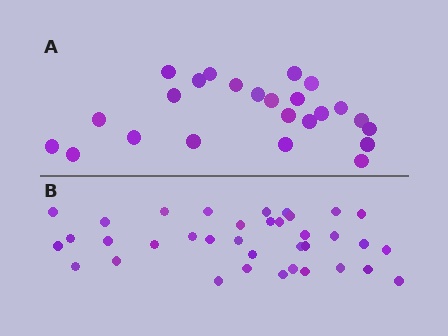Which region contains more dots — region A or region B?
Region B (the bottom region) has more dots.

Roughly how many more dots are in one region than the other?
Region B has roughly 12 or so more dots than region A.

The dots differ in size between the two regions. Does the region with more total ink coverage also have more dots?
No. Region A has more total ink coverage because its dots are larger, but region B actually contains more individual dots. Total area can be misleading — the number of items is what matters here.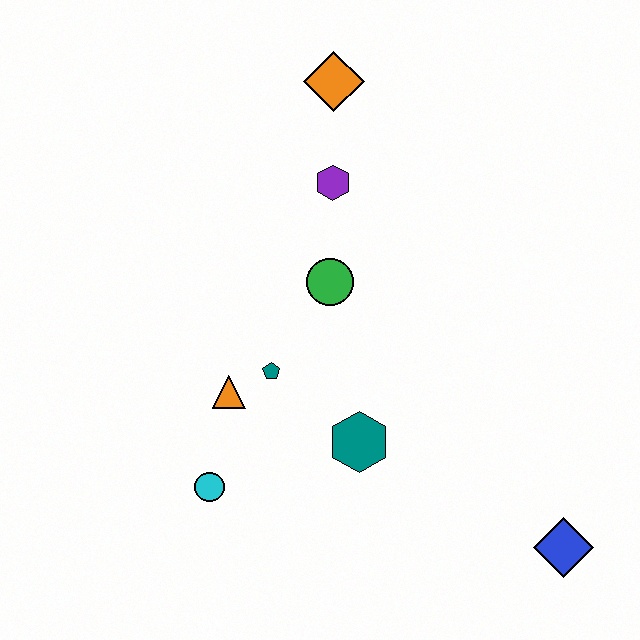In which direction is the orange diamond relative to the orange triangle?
The orange diamond is above the orange triangle.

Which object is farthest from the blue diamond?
The orange diamond is farthest from the blue diamond.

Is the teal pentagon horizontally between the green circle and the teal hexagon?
No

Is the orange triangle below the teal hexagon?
No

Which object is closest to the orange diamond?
The purple hexagon is closest to the orange diamond.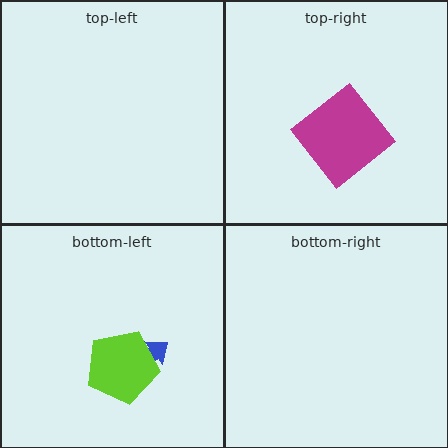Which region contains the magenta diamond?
The top-right region.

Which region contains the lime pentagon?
The bottom-left region.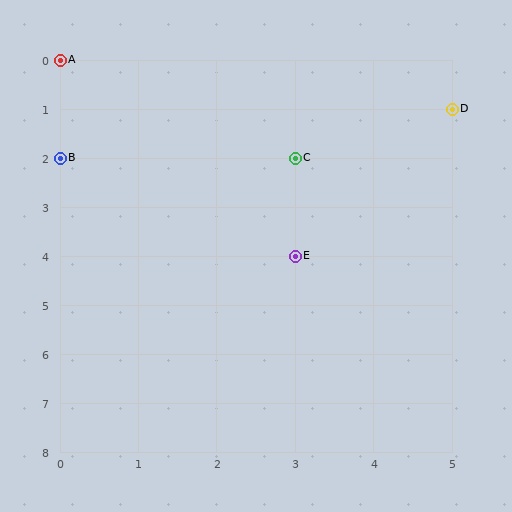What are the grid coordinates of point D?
Point D is at grid coordinates (5, 1).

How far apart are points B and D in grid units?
Points B and D are 5 columns and 1 row apart (about 5.1 grid units diagonally).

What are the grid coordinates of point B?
Point B is at grid coordinates (0, 2).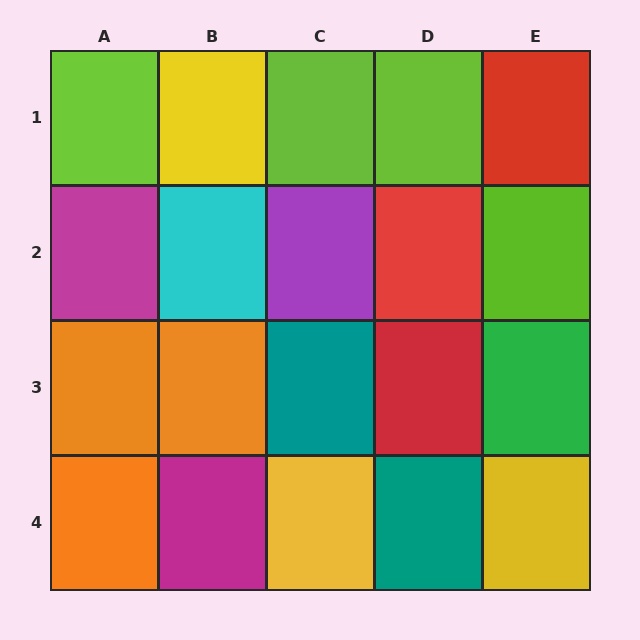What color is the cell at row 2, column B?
Cyan.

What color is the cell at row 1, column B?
Yellow.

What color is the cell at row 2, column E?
Lime.